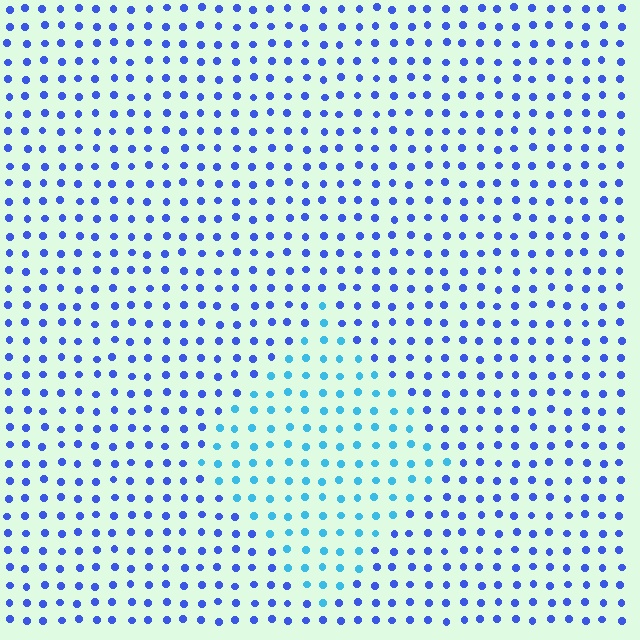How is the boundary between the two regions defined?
The boundary is defined purely by a slight shift in hue (about 36 degrees). Spacing, size, and orientation are identical on both sides.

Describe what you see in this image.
The image is filled with small blue elements in a uniform arrangement. A diamond-shaped region is visible where the elements are tinted to a slightly different hue, forming a subtle color boundary.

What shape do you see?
I see a diamond.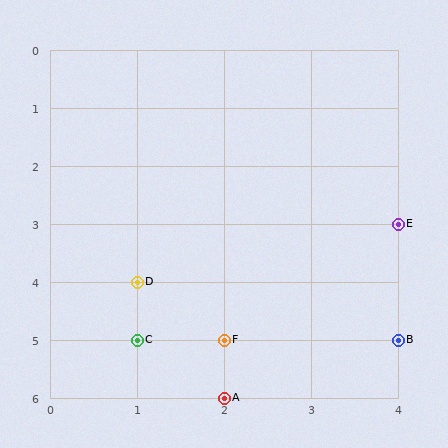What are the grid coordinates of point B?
Point B is at grid coordinates (4, 5).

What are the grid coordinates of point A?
Point A is at grid coordinates (2, 6).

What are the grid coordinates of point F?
Point F is at grid coordinates (2, 5).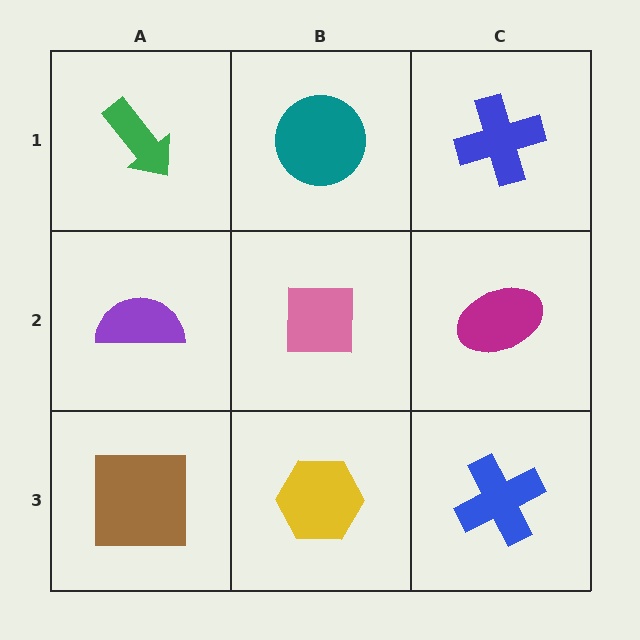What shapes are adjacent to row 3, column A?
A purple semicircle (row 2, column A), a yellow hexagon (row 3, column B).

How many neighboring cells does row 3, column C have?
2.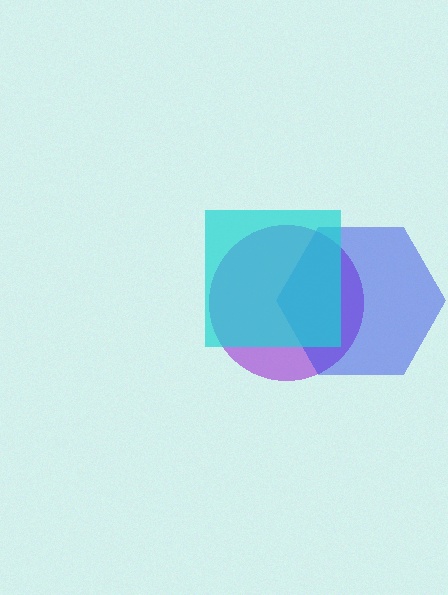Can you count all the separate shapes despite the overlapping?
Yes, there are 3 separate shapes.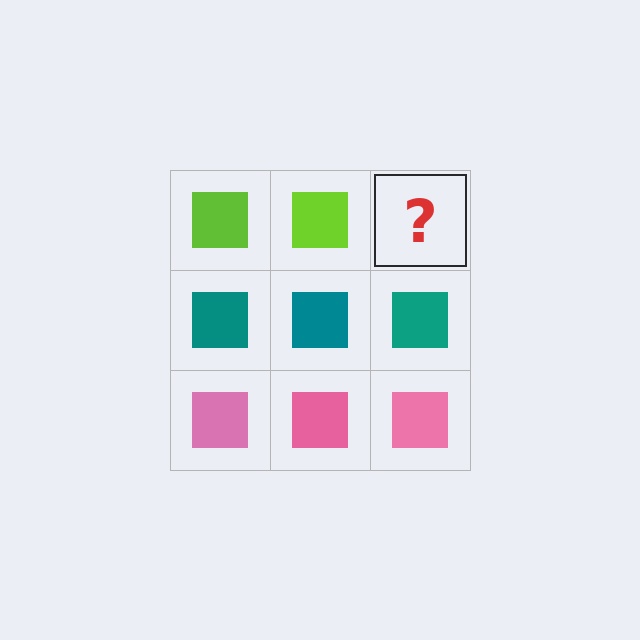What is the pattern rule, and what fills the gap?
The rule is that each row has a consistent color. The gap should be filled with a lime square.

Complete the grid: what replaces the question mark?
The question mark should be replaced with a lime square.